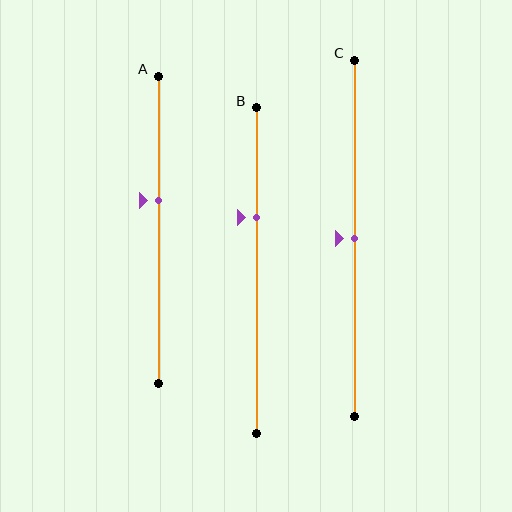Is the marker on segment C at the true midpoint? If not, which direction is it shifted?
Yes, the marker on segment C is at the true midpoint.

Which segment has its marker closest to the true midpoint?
Segment C has its marker closest to the true midpoint.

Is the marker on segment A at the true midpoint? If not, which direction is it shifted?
No, the marker on segment A is shifted upward by about 10% of the segment length.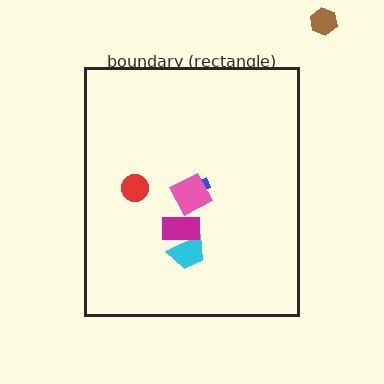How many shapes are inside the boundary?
5 inside, 1 outside.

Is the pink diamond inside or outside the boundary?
Inside.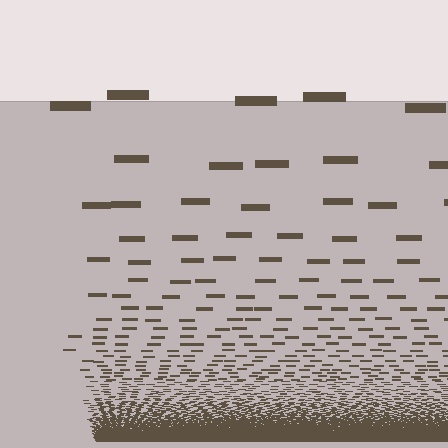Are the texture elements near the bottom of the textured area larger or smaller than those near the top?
Smaller. The gradient is inverted — elements near the bottom are smaller and denser.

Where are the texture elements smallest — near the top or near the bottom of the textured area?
Near the bottom.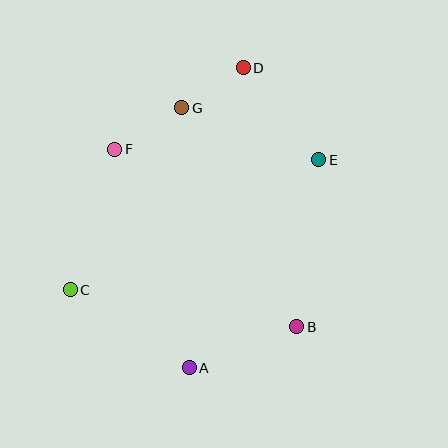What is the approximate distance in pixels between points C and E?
The distance between C and E is approximately 281 pixels.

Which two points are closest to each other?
Points D and G are closest to each other.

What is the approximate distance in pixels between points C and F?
The distance between C and F is approximately 147 pixels.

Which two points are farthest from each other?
Points A and D are farthest from each other.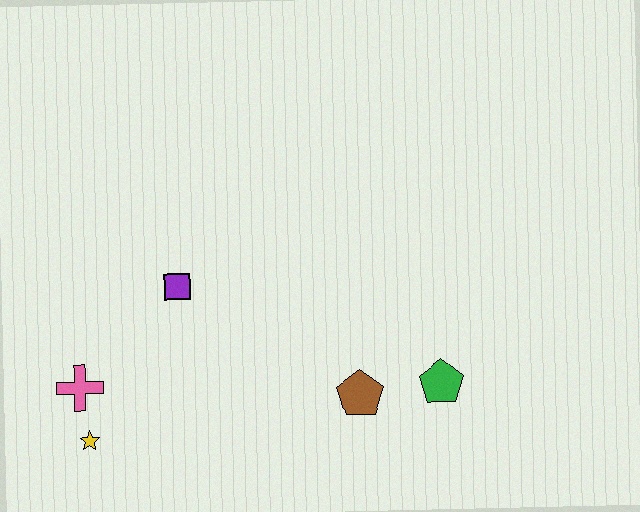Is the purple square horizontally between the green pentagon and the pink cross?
Yes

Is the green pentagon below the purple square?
Yes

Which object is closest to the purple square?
The pink cross is closest to the purple square.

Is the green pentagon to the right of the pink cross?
Yes